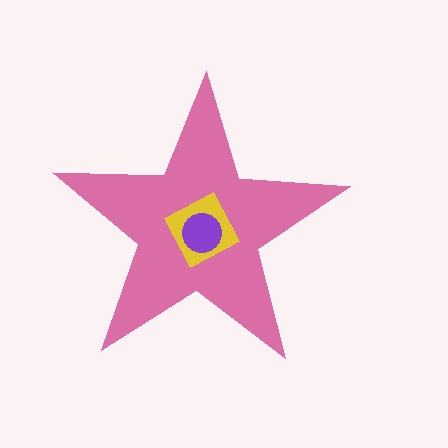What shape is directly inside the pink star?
The yellow square.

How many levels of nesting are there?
3.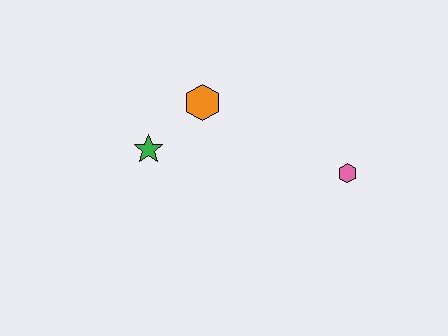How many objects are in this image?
There are 3 objects.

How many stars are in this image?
There is 1 star.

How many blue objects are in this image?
There are no blue objects.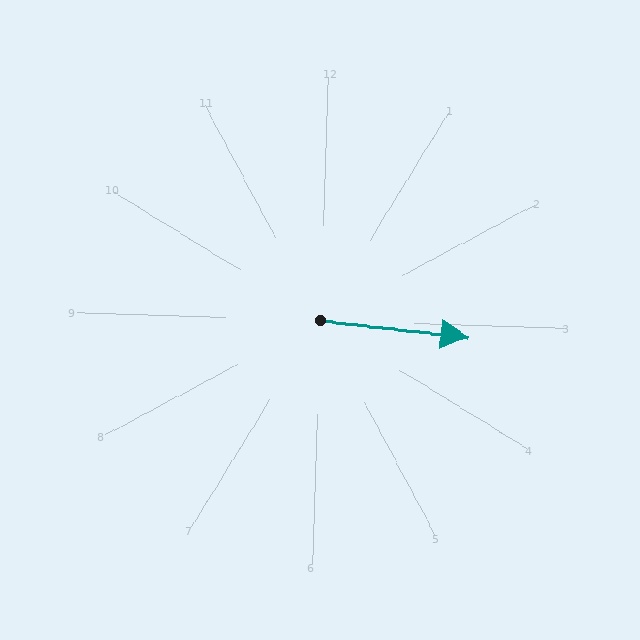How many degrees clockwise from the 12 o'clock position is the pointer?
Approximately 95 degrees.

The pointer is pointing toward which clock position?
Roughly 3 o'clock.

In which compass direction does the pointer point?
East.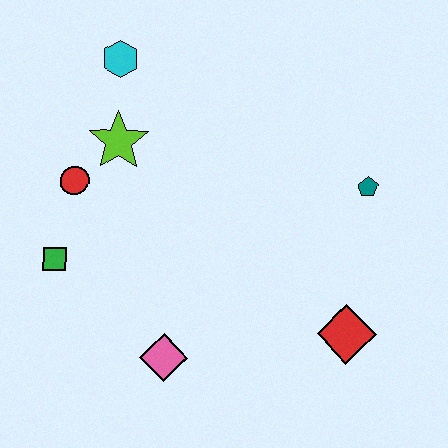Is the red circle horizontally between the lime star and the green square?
Yes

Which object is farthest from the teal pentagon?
The green square is farthest from the teal pentagon.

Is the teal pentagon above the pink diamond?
Yes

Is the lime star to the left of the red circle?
No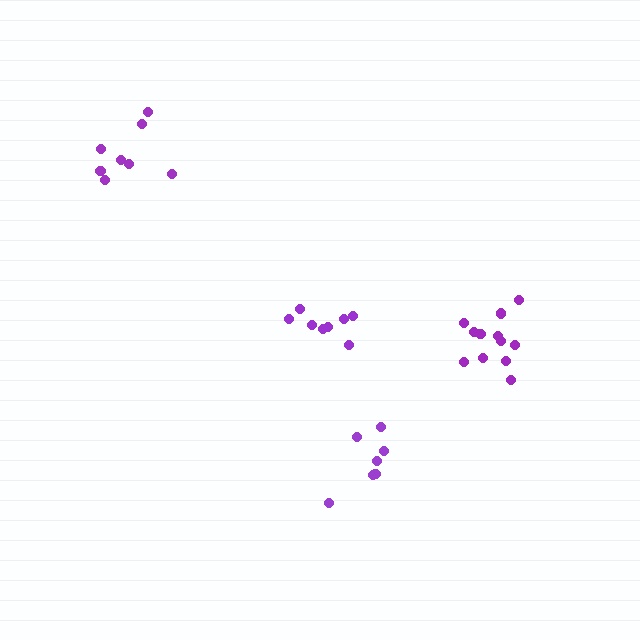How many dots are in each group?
Group 1: 8 dots, Group 2: 8 dots, Group 3: 12 dots, Group 4: 7 dots (35 total).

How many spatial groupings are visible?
There are 4 spatial groupings.